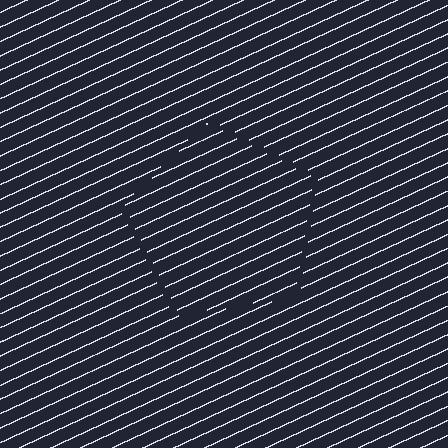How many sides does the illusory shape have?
5 sides — the line-ends trace a pentagon.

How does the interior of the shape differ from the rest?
The interior of the shape contains the same grating, shifted by half a period — the contour is defined by the phase discontinuity where line-ends from the inner and outer gratings abut.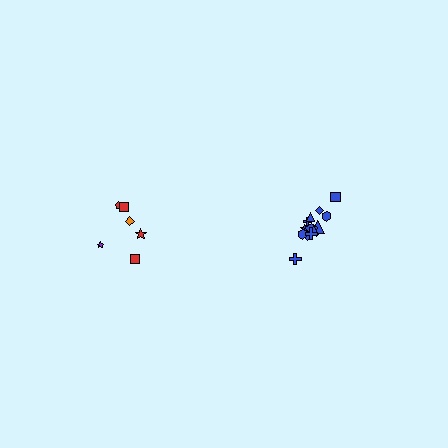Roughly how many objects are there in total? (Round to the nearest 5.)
Roughly 20 objects in total.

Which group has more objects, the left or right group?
The right group.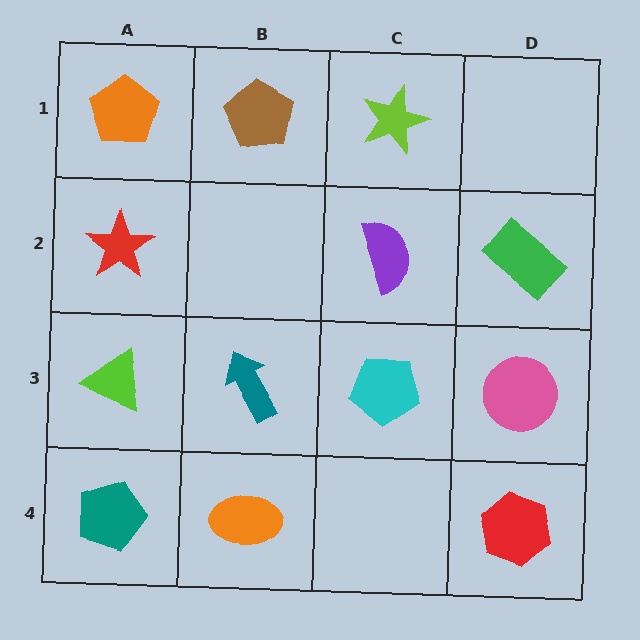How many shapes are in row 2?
3 shapes.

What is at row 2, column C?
A purple semicircle.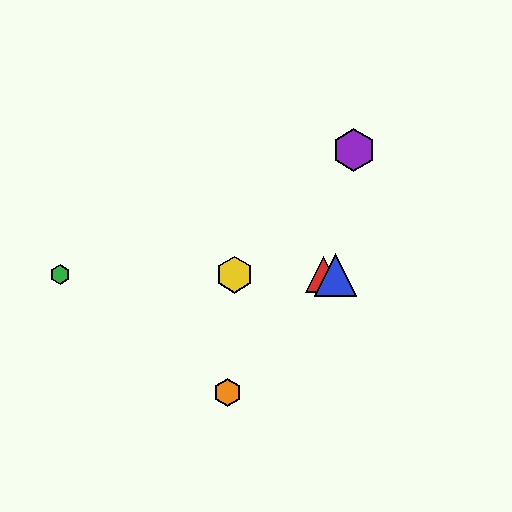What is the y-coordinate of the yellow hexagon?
The yellow hexagon is at y≈275.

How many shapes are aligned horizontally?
4 shapes (the red triangle, the blue triangle, the green hexagon, the yellow hexagon) are aligned horizontally.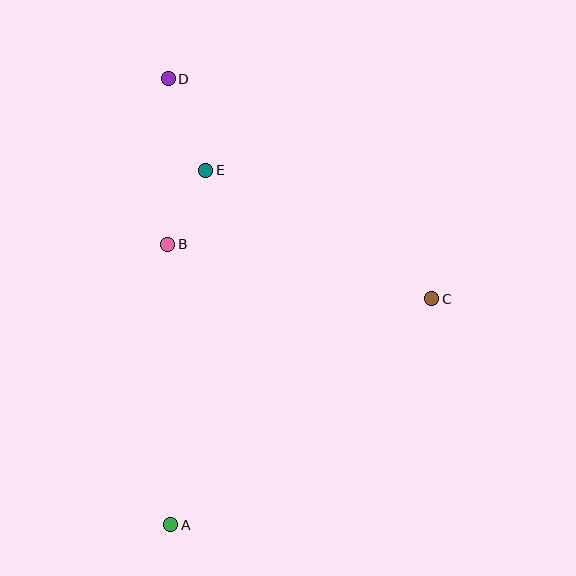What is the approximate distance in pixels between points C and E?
The distance between C and E is approximately 260 pixels.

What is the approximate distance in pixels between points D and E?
The distance between D and E is approximately 99 pixels.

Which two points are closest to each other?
Points B and E are closest to each other.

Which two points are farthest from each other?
Points A and D are farthest from each other.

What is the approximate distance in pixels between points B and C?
The distance between B and C is approximately 269 pixels.